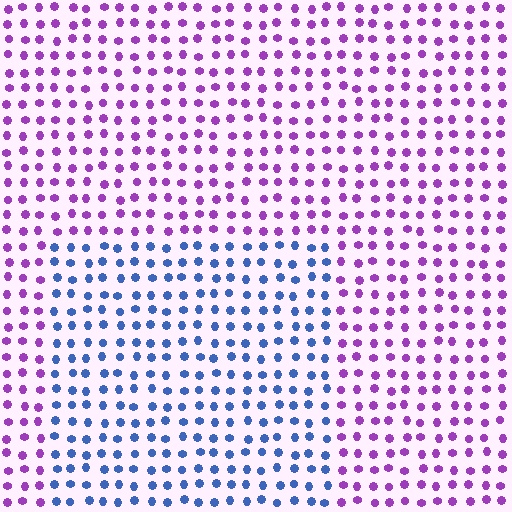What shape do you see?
I see a rectangle.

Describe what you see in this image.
The image is filled with small purple elements in a uniform arrangement. A rectangle-shaped region is visible where the elements are tinted to a slightly different hue, forming a subtle color boundary.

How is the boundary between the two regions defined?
The boundary is defined purely by a slight shift in hue (about 66 degrees). Spacing, size, and orientation are identical on both sides.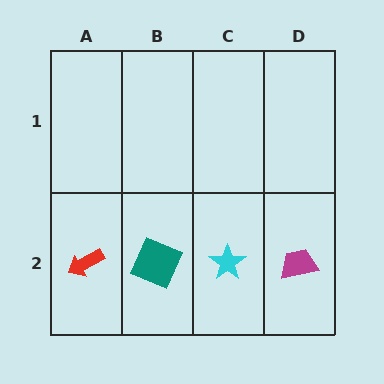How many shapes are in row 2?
4 shapes.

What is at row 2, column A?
A red arrow.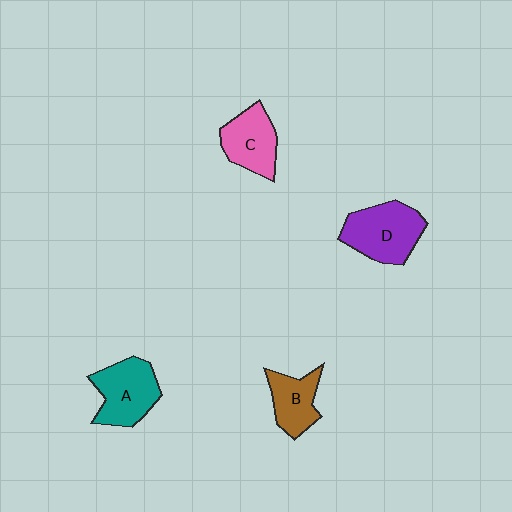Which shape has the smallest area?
Shape B (brown).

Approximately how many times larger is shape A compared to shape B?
Approximately 1.3 times.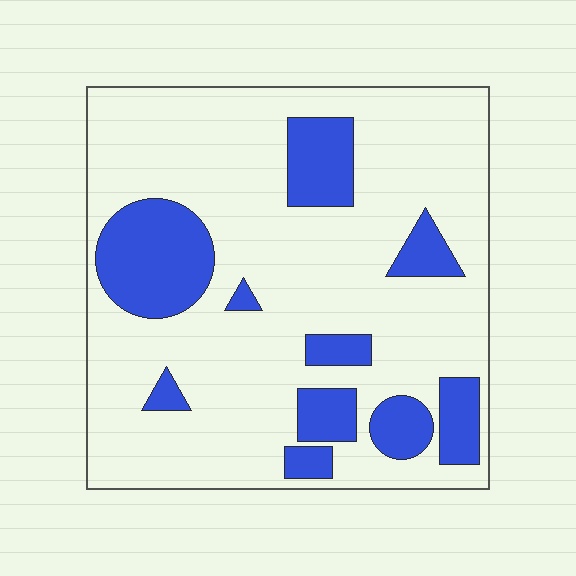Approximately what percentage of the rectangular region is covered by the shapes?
Approximately 20%.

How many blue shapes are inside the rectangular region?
10.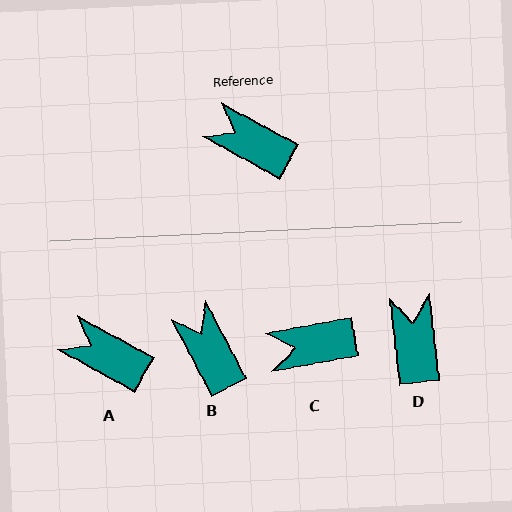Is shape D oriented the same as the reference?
No, it is off by about 55 degrees.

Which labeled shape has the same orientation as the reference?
A.